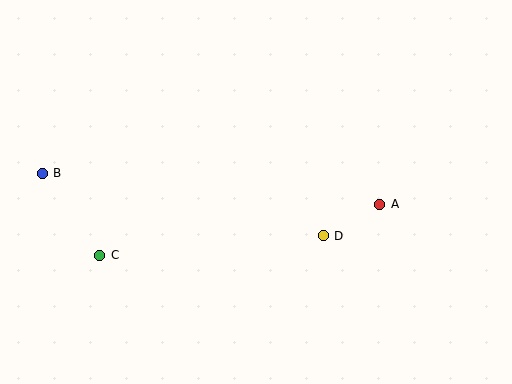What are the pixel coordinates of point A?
Point A is at (380, 204).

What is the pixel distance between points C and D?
The distance between C and D is 224 pixels.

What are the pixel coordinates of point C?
Point C is at (100, 255).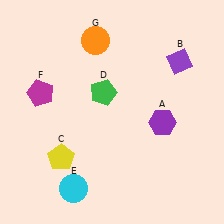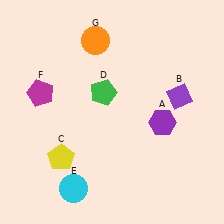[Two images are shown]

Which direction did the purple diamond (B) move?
The purple diamond (B) moved down.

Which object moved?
The purple diamond (B) moved down.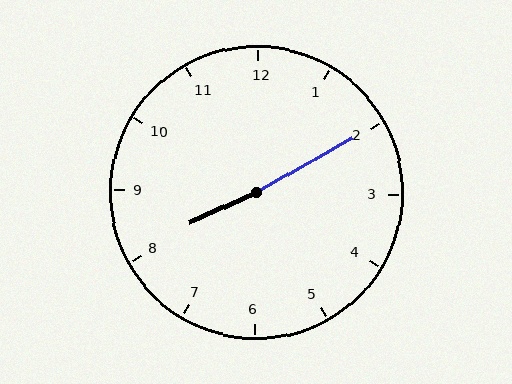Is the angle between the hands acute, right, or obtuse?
It is obtuse.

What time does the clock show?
8:10.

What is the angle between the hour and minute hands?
Approximately 175 degrees.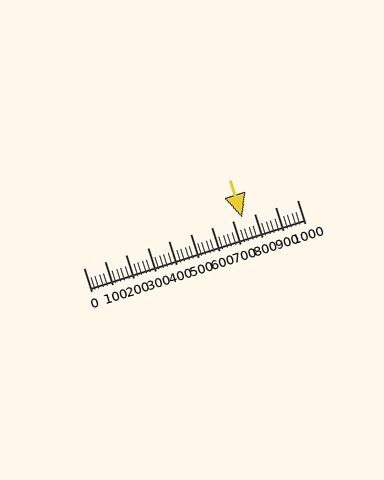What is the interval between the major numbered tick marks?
The major tick marks are spaced 100 units apart.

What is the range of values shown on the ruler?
The ruler shows values from 0 to 1000.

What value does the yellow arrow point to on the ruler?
The yellow arrow points to approximately 745.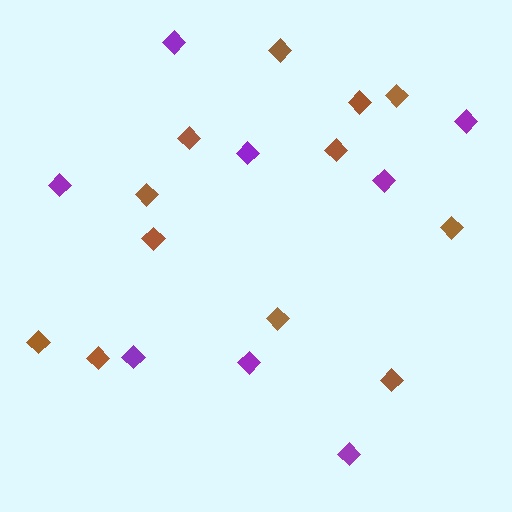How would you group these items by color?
There are 2 groups: one group of purple diamonds (8) and one group of brown diamonds (12).